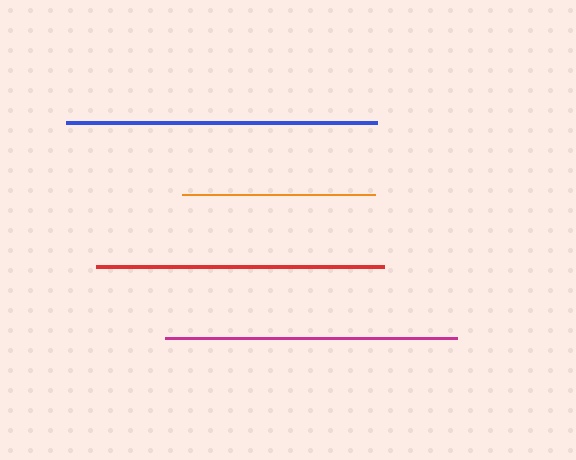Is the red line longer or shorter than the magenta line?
The magenta line is longer than the red line.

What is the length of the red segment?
The red segment is approximately 288 pixels long.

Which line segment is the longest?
The blue line is the longest at approximately 311 pixels.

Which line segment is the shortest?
The orange line is the shortest at approximately 194 pixels.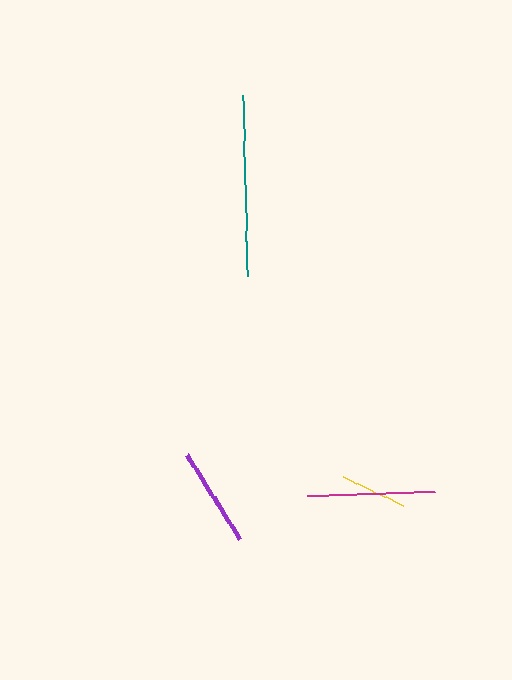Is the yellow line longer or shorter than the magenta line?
The magenta line is longer than the yellow line.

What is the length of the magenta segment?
The magenta segment is approximately 129 pixels long.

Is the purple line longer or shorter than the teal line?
The teal line is longer than the purple line.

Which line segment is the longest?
The teal line is the longest at approximately 180 pixels.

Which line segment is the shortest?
The yellow line is the shortest at approximately 66 pixels.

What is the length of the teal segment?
The teal segment is approximately 180 pixels long.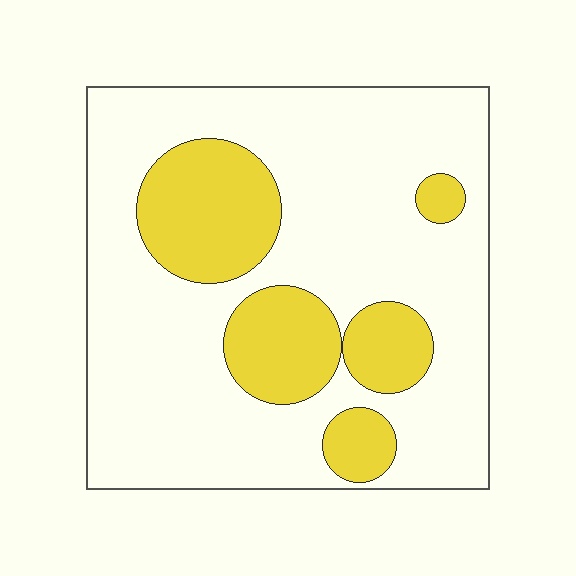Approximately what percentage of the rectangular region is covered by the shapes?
Approximately 25%.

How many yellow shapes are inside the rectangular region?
5.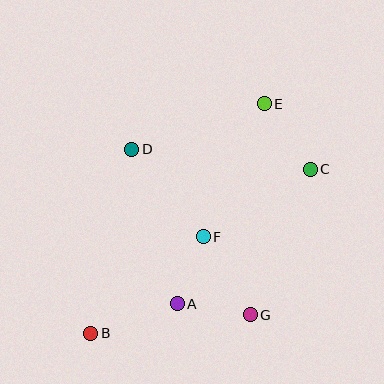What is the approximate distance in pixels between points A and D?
The distance between A and D is approximately 161 pixels.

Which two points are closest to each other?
Points A and F are closest to each other.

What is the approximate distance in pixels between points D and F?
The distance between D and F is approximately 113 pixels.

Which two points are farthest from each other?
Points B and E are farthest from each other.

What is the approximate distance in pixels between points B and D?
The distance between B and D is approximately 189 pixels.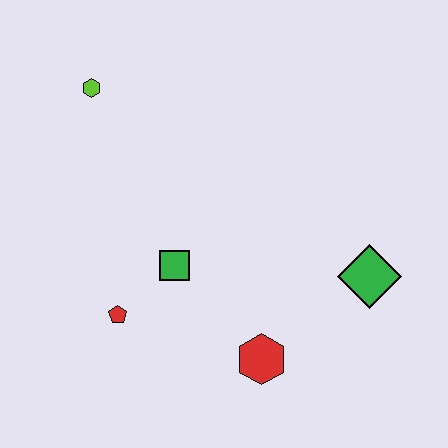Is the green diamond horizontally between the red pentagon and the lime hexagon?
No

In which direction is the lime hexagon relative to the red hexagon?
The lime hexagon is above the red hexagon.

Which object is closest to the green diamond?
The red hexagon is closest to the green diamond.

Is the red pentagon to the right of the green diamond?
No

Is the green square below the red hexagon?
No